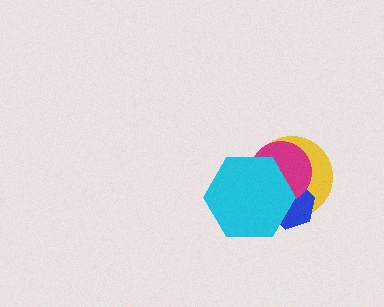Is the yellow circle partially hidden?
Yes, it is partially covered by another shape.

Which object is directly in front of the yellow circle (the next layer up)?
The blue hexagon is directly in front of the yellow circle.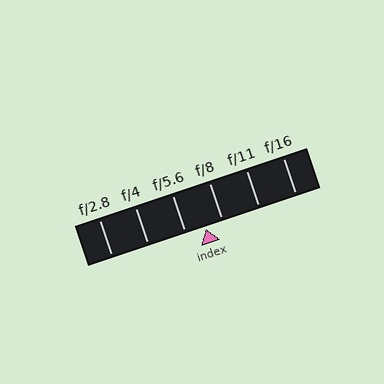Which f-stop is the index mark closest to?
The index mark is closest to f/8.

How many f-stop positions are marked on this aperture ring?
There are 6 f-stop positions marked.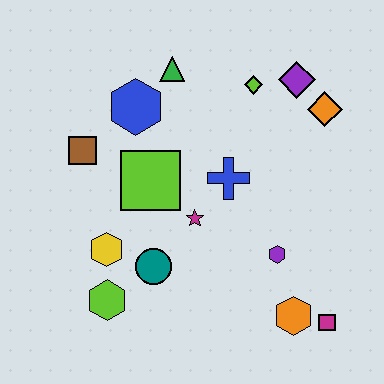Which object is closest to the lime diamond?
The purple diamond is closest to the lime diamond.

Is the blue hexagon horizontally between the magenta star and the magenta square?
No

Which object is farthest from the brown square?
The magenta square is farthest from the brown square.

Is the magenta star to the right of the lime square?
Yes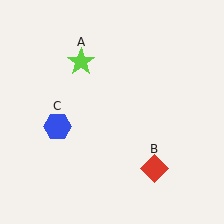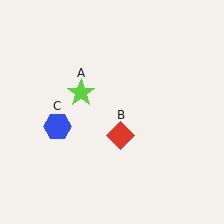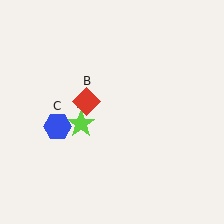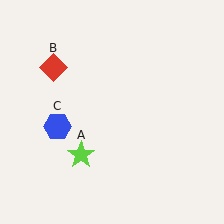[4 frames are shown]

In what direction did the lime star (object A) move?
The lime star (object A) moved down.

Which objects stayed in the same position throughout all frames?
Blue hexagon (object C) remained stationary.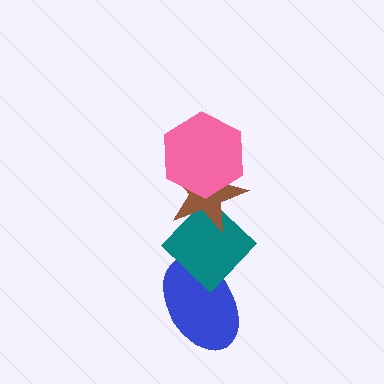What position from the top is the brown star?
The brown star is 2nd from the top.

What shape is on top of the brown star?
The pink hexagon is on top of the brown star.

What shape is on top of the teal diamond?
The brown star is on top of the teal diamond.